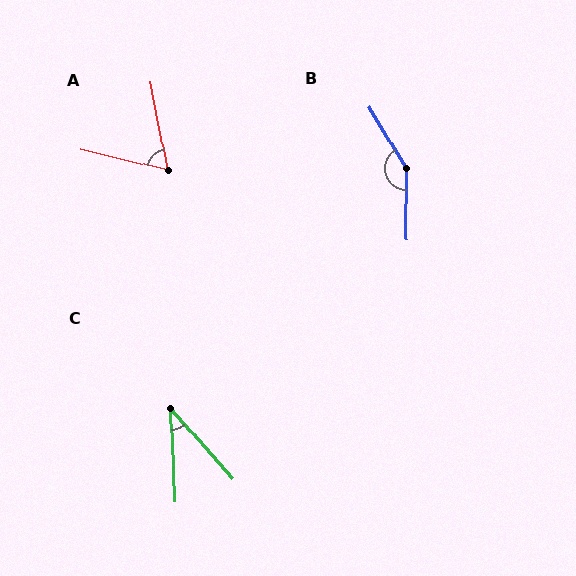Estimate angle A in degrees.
Approximately 66 degrees.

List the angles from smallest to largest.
C (39°), A (66°), B (149°).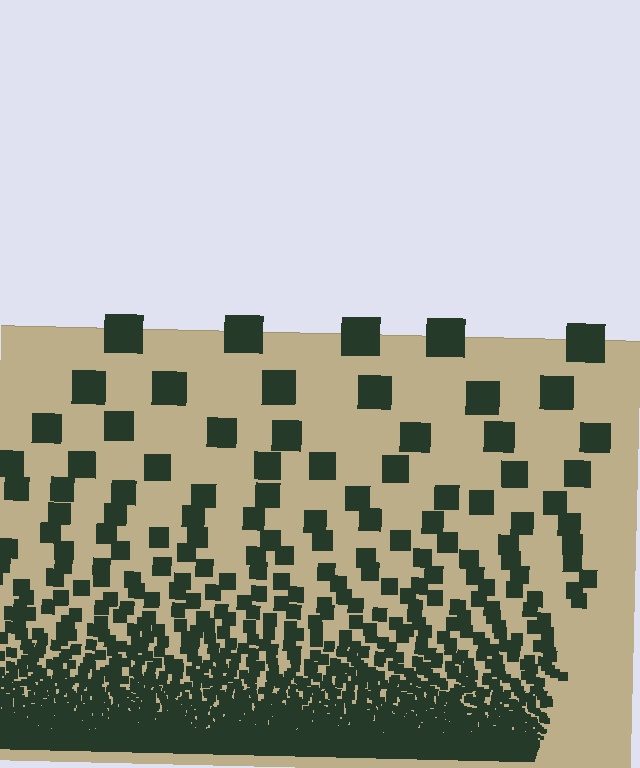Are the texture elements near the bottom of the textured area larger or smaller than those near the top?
Smaller. The gradient is inverted — elements near the bottom are smaller and denser.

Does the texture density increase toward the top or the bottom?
Density increases toward the bottom.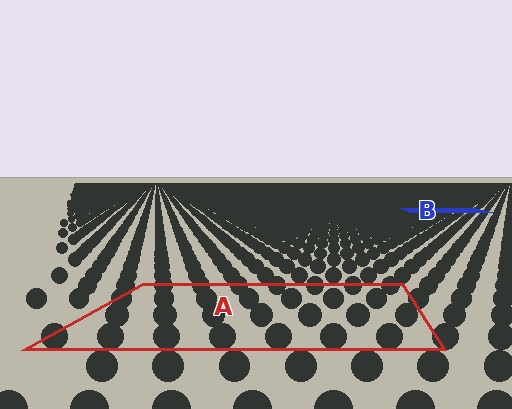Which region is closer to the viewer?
Region A is closer. The texture elements there are larger and more spread out.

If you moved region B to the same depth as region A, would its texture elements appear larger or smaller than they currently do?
They would appear larger. At a closer depth, the same texture elements are projected at a bigger on-screen size.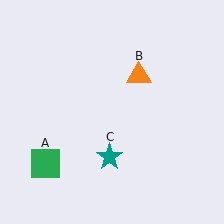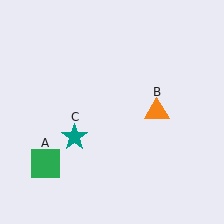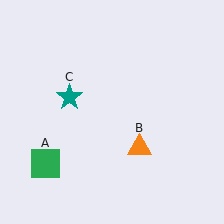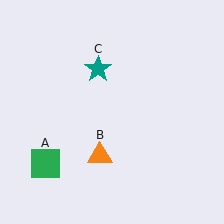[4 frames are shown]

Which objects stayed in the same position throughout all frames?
Green square (object A) remained stationary.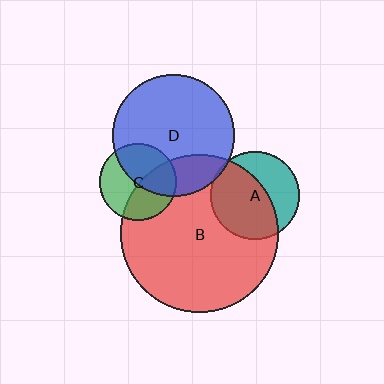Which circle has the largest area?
Circle B (red).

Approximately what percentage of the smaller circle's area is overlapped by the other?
Approximately 45%.